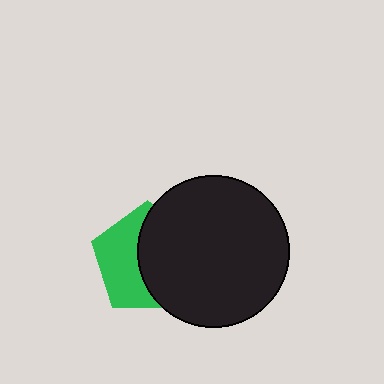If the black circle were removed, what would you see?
You would see the complete green pentagon.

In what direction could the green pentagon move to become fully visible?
The green pentagon could move left. That would shift it out from behind the black circle entirely.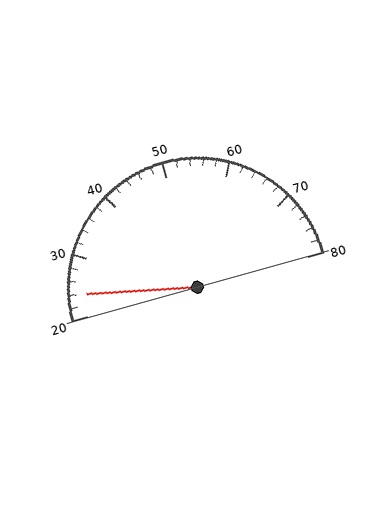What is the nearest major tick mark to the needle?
The nearest major tick mark is 20.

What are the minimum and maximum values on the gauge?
The gauge ranges from 20 to 80.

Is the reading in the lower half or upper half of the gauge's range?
The reading is in the lower half of the range (20 to 80).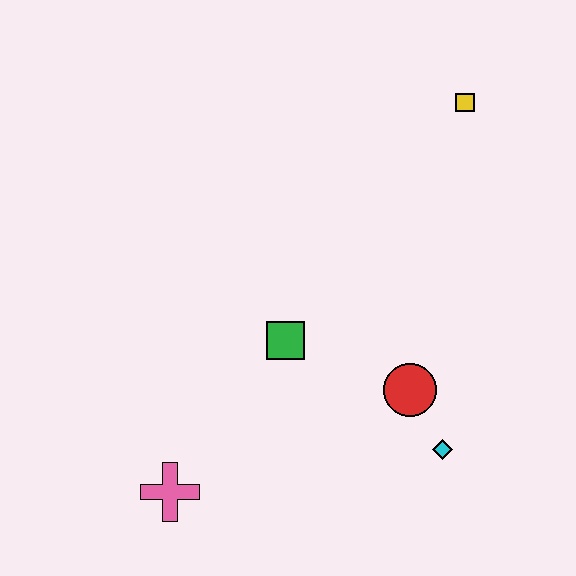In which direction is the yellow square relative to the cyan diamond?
The yellow square is above the cyan diamond.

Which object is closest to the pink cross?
The green square is closest to the pink cross.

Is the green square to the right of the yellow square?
No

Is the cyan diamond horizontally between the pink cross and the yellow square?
Yes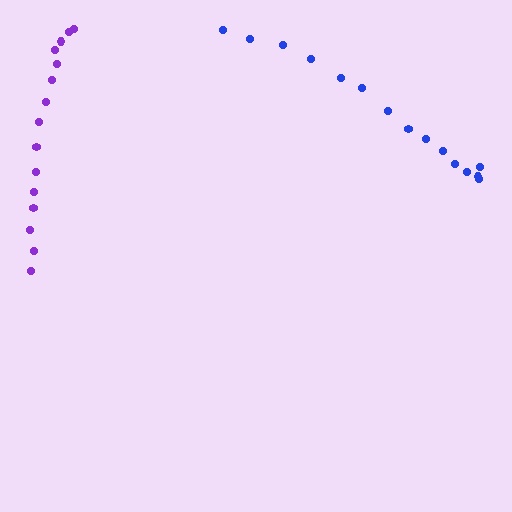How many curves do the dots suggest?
There are 2 distinct paths.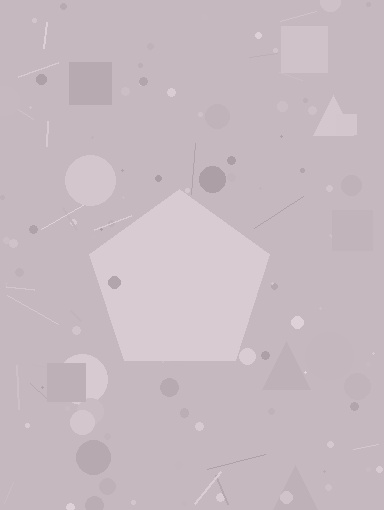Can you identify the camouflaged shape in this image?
The camouflaged shape is a pentagon.